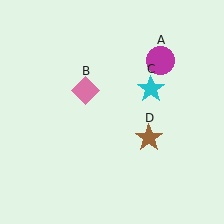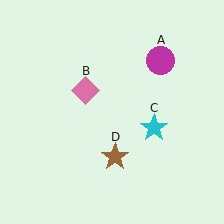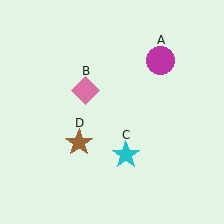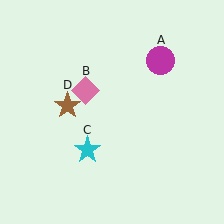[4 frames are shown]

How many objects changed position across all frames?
2 objects changed position: cyan star (object C), brown star (object D).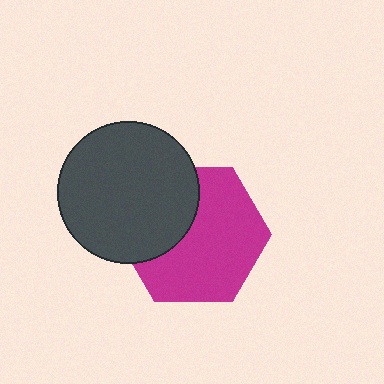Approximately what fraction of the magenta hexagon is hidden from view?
Roughly 35% of the magenta hexagon is hidden behind the dark gray circle.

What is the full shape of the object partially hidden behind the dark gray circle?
The partially hidden object is a magenta hexagon.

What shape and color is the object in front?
The object in front is a dark gray circle.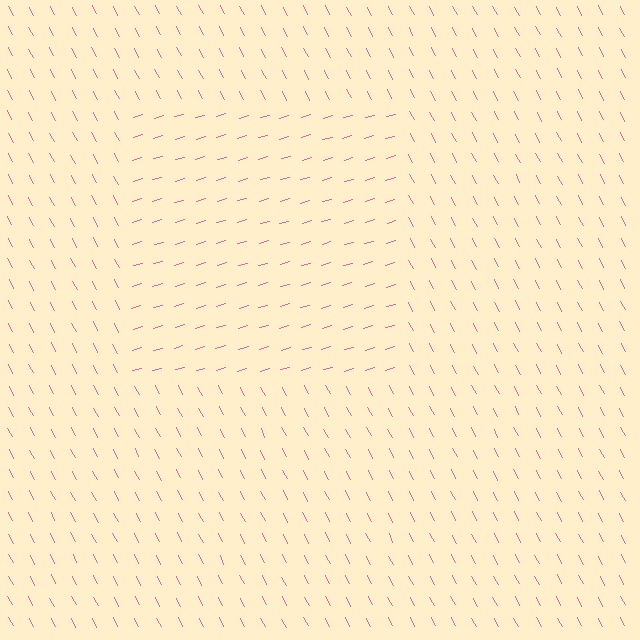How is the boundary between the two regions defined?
The boundary is defined purely by a change in line orientation (approximately 80 degrees difference). All lines are the same color and thickness.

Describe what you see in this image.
The image is filled with small pink line segments. A rectangle region in the image has lines oriented differently from the surrounding lines, creating a visible texture boundary.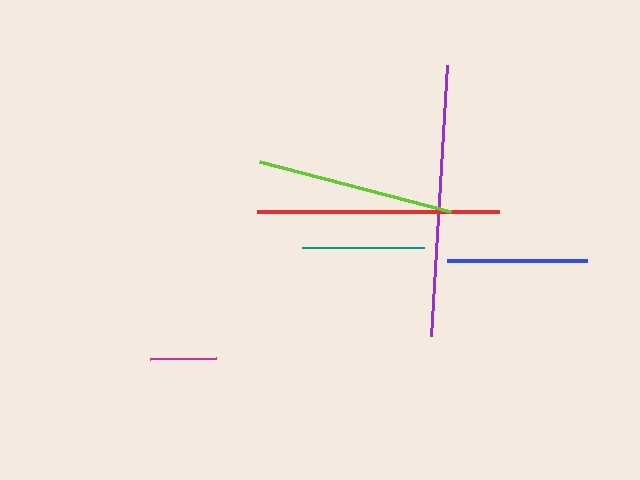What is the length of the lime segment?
The lime segment is approximately 198 pixels long.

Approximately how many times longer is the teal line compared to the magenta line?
The teal line is approximately 1.8 times the length of the magenta line.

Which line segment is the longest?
The purple line is the longest at approximately 271 pixels.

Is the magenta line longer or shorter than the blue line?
The blue line is longer than the magenta line.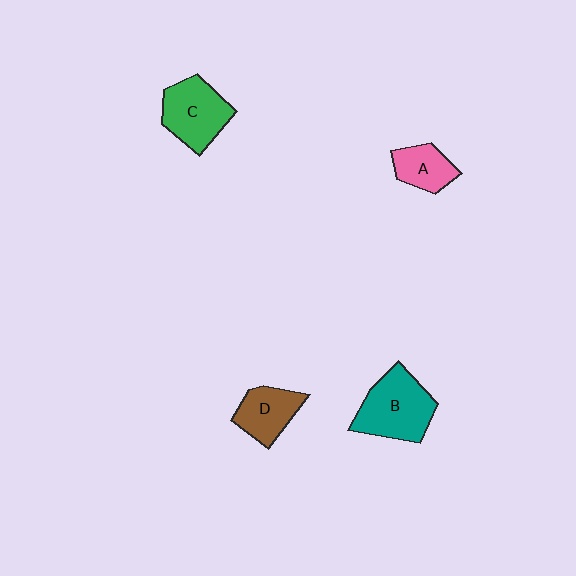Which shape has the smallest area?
Shape A (pink).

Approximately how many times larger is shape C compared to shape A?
Approximately 1.6 times.